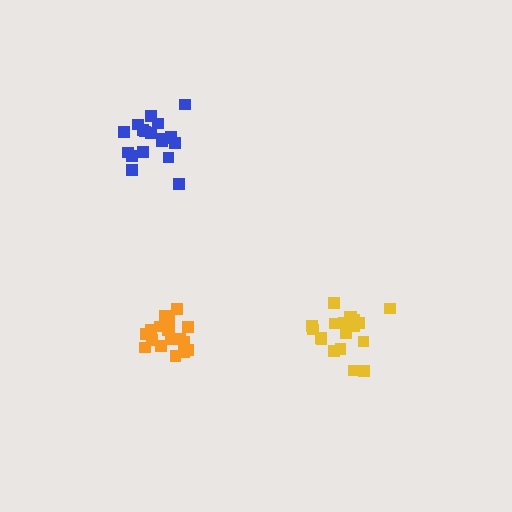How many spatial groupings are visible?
There are 3 spatial groupings.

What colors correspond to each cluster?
The clusters are colored: blue, yellow, orange.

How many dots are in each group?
Group 1: 18 dots, Group 2: 19 dots, Group 3: 18 dots (55 total).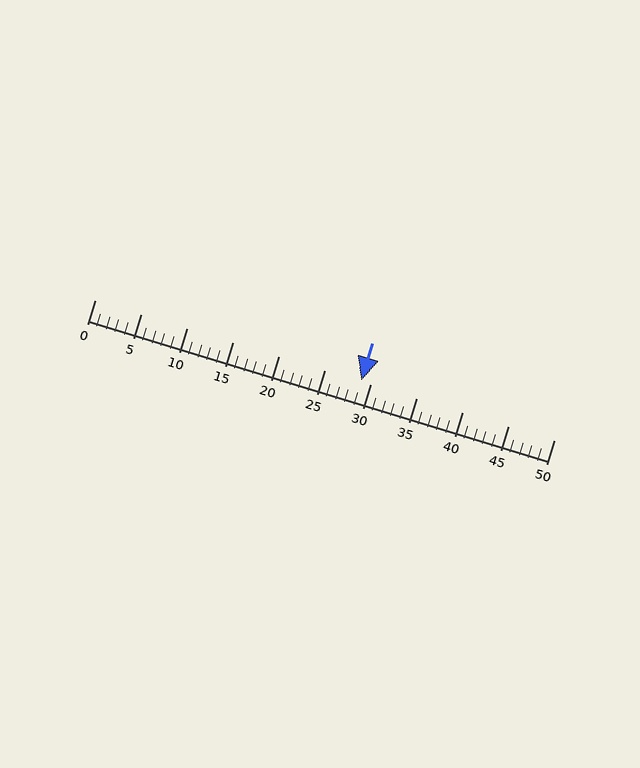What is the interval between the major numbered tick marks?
The major tick marks are spaced 5 units apart.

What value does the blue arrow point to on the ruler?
The blue arrow points to approximately 29.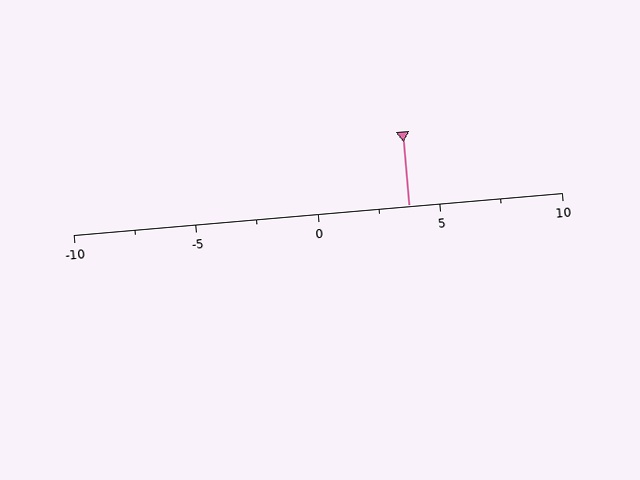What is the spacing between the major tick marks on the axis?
The major ticks are spaced 5 apart.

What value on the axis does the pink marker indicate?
The marker indicates approximately 3.8.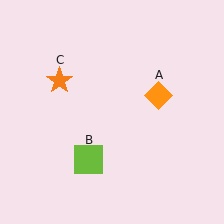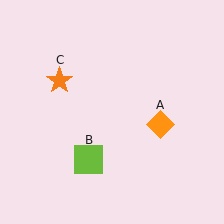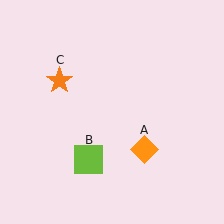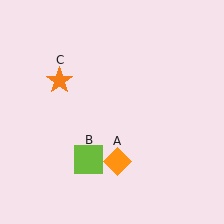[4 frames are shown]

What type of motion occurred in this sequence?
The orange diamond (object A) rotated clockwise around the center of the scene.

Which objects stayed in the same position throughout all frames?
Lime square (object B) and orange star (object C) remained stationary.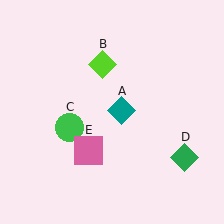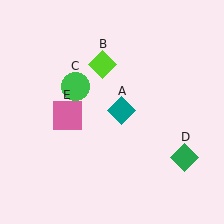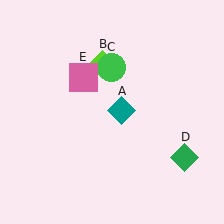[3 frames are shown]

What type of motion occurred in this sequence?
The green circle (object C), pink square (object E) rotated clockwise around the center of the scene.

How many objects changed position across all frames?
2 objects changed position: green circle (object C), pink square (object E).